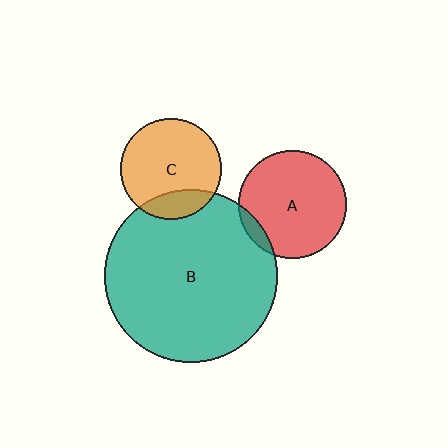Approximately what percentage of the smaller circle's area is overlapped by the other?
Approximately 10%.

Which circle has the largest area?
Circle B (teal).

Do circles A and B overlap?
Yes.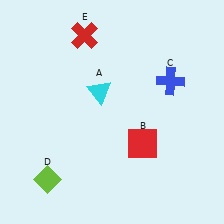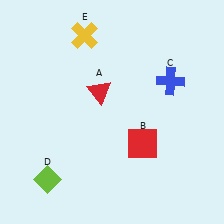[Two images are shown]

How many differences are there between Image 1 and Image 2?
There are 2 differences between the two images.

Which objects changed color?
A changed from cyan to red. E changed from red to yellow.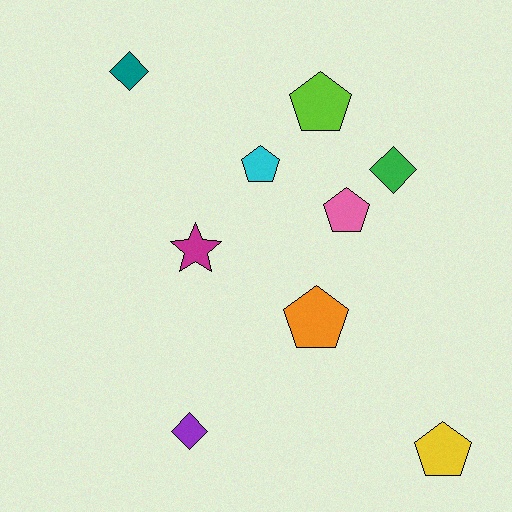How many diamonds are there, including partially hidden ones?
There are 3 diamonds.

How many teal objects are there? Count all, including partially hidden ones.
There is 1 teal object.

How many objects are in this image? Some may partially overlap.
There are 9 objects.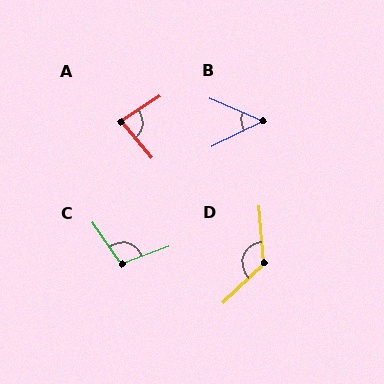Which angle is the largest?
D, at approximately 130 degrees.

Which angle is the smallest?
B, at approximately 50 degrees.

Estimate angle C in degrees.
Approximately 105 degrees.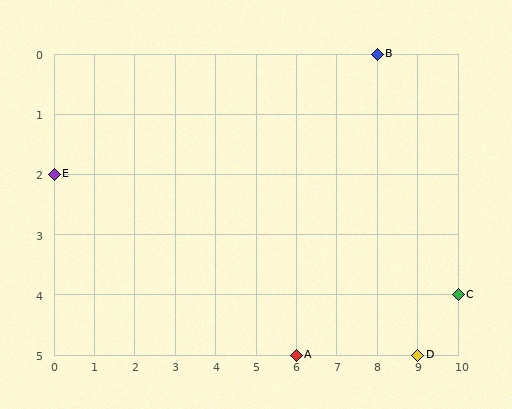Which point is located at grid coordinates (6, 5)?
Point A is at (6, 5).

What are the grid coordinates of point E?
Point E is at grid coordinates (0, 2).